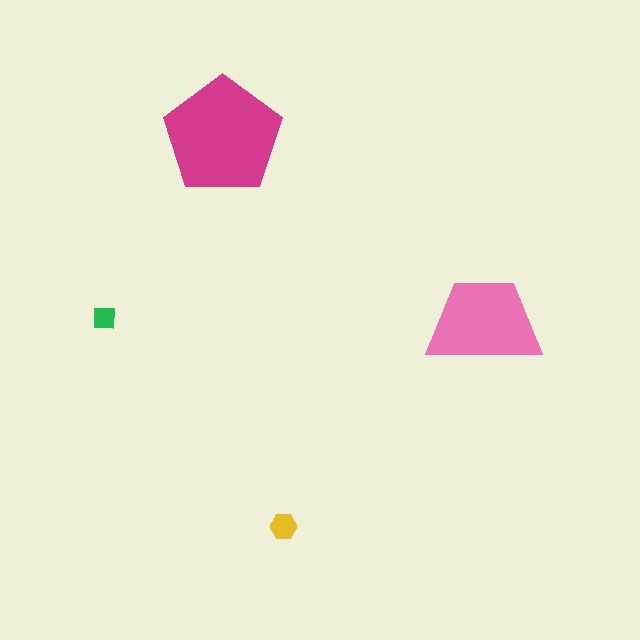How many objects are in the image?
There are 4 objects in the image.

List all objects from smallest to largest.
The green square, the yellow hexagon, the pink trapezoid, the magenta pentagon.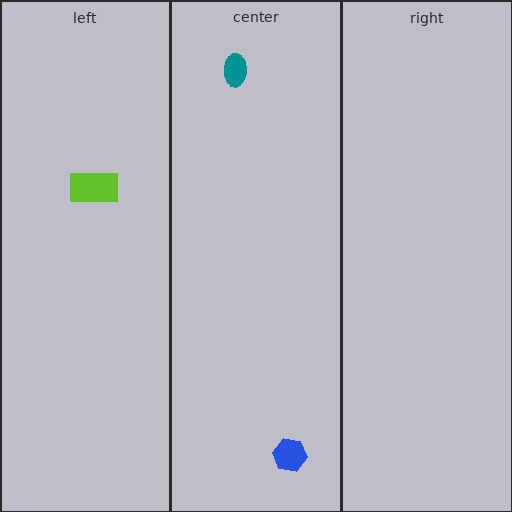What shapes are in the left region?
The lime rectangle.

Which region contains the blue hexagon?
The center region.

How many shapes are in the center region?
2.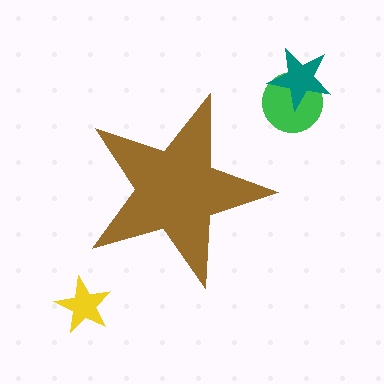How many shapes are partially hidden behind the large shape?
0 shapes are partially hidden.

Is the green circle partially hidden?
No, the green circle is fully visible.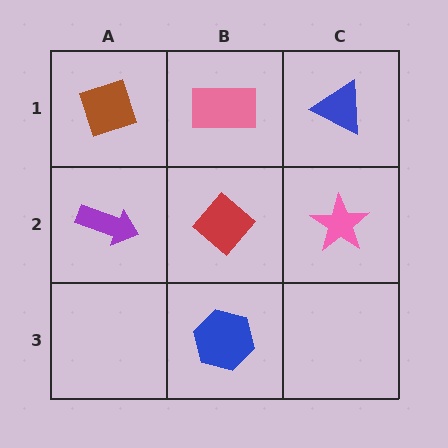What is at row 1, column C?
A blue triangle.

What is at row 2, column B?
A red diamond.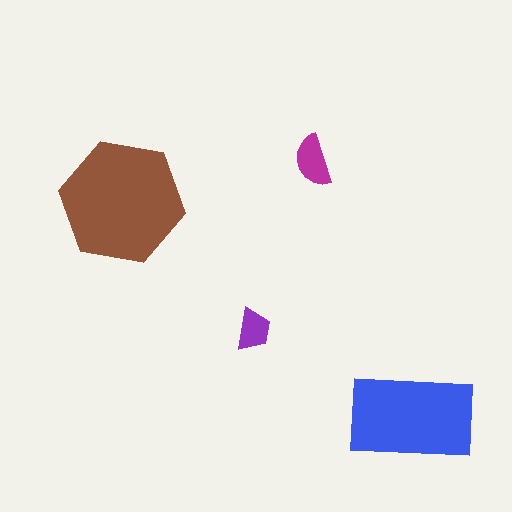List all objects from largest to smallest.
The brown hexagon, the blue rectangle, the magenta semicircle, the purple trapezoid.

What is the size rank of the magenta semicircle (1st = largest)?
3rd.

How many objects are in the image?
There are 4 objects in the image.